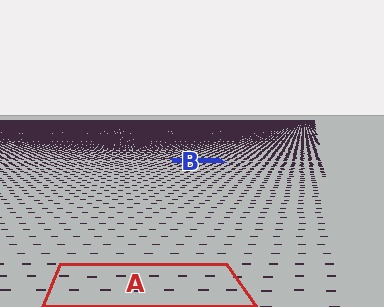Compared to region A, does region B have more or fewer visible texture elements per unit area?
Region B has more texture elements per unit area — they are packed more densely because it is farther away.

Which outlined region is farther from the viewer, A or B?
Region B is farther from the viewer — the texture elements inside it appear smaller and more densely packed.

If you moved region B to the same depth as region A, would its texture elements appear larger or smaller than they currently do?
They would appear larger. At a closer depth, the same texture elements are projected at a bigger on-screen size.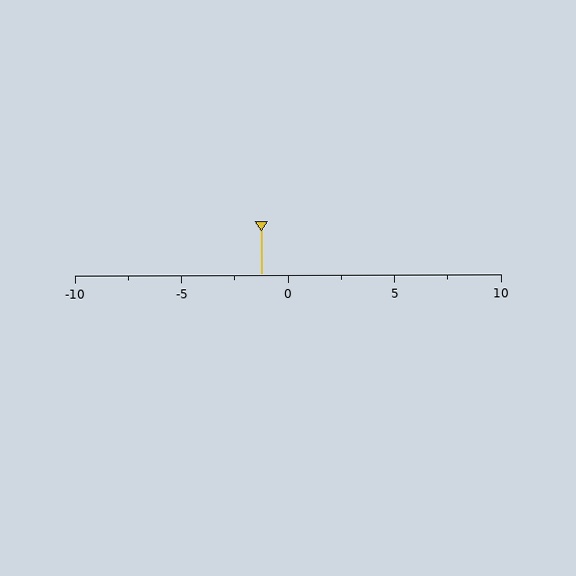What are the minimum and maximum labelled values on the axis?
The axis runs from -10 to 10.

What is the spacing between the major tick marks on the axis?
The major ticks are spaced 5 apart.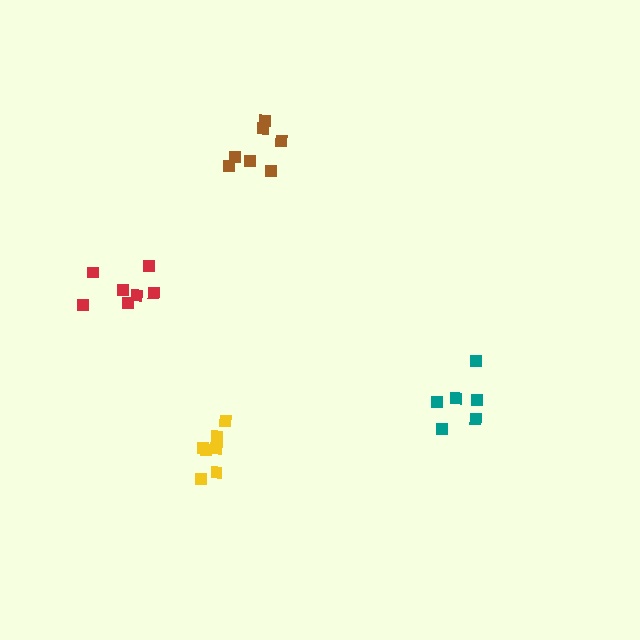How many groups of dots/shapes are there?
There are 4 groups.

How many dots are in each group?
Group 1: 7 dots, Group 2: 7 dots, Group 3: 8 dots, Group 4: 6 dots (28 total).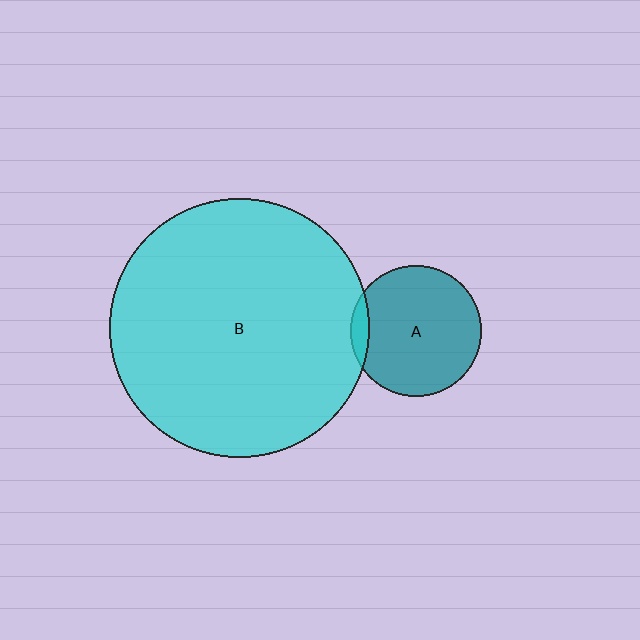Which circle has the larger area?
Circle B (cyan).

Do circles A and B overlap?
Yes.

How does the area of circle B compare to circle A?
Approximately 3.9 times.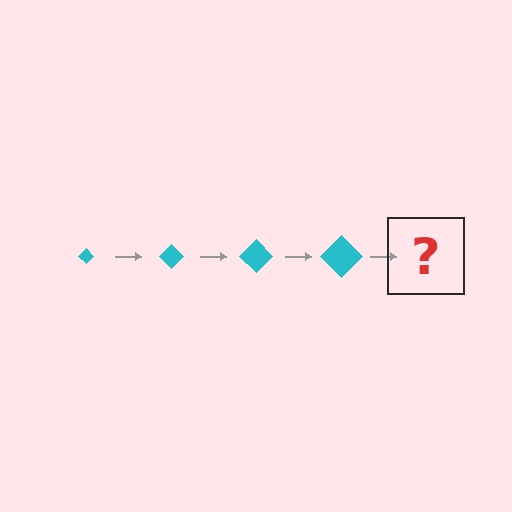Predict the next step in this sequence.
The next step is a cyan diamond, larger than the previous one.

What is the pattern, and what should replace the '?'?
The pattern is that the diamond gets progressively larger each step. The '?' should be a cyan diamond, larger than the previous one.